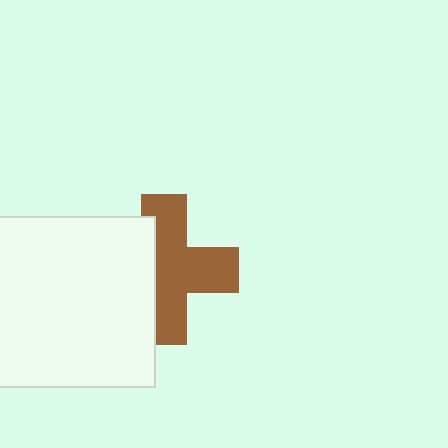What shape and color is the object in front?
The object in front is a white square.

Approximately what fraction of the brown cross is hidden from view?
Roughly 36% of the brown cross is hidden behind the white square.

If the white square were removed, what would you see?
You would see the complete brown cross.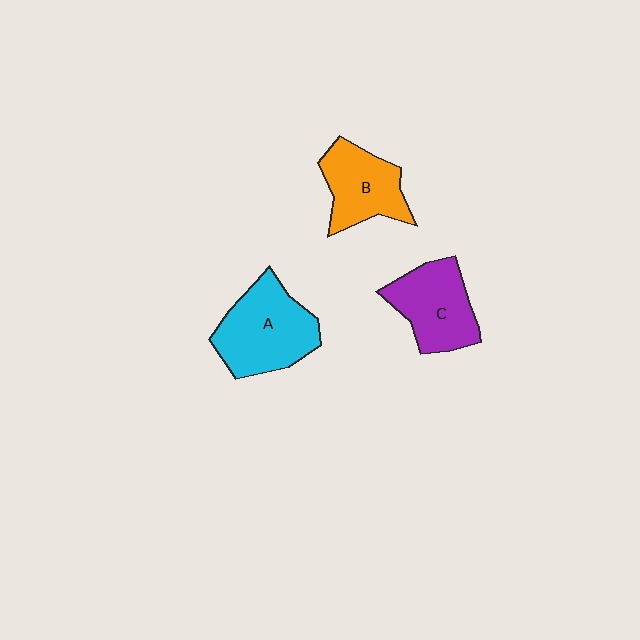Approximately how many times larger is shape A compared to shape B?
Approximately 1.3 times.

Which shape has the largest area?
Shape A (cyan).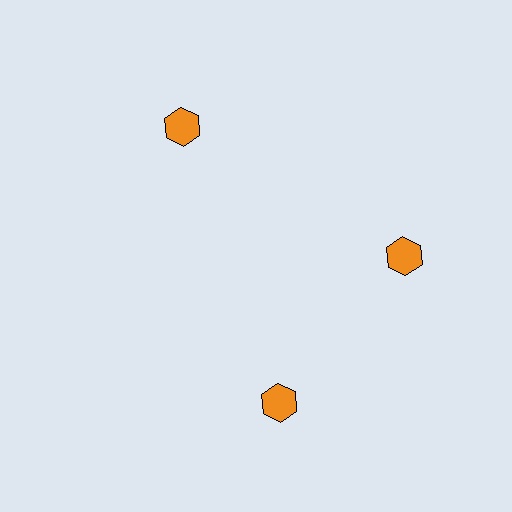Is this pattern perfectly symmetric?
No. The 3 orange hexagons are arranged in a ring, but one element near the 7 o'clock position is rotated out of alignment along the ring, breaking the 3-fold rotational symmetry.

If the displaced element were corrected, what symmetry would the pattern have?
It would have 3-fold rotational symmetry — the pattern would map onto itself every 120 degrees.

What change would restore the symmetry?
The symmetry would be restored by rotating it back into even spacing with its neighbors so that all 3 hexagons sit at equal angles and equal distance from the center.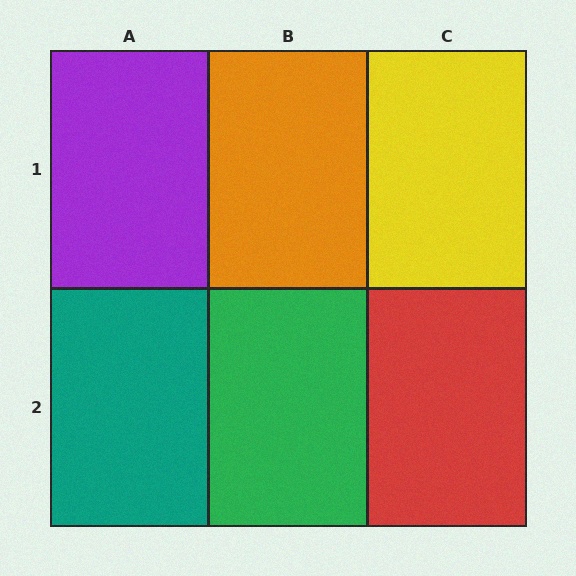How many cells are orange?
1 cell is orange.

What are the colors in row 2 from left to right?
Teal, green, red.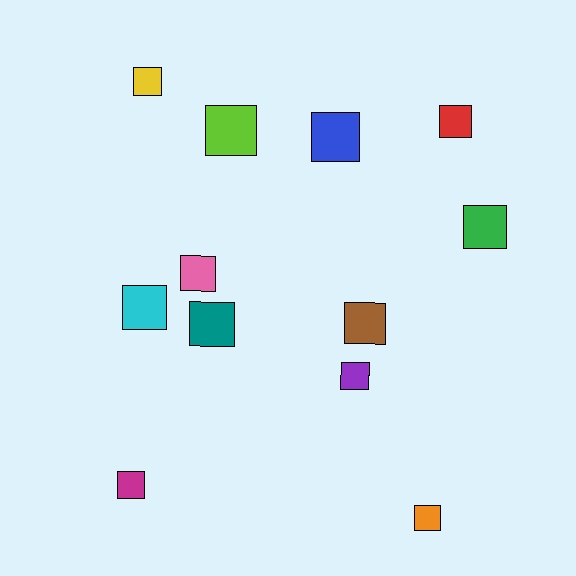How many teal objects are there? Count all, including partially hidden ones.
There is 1 teal object.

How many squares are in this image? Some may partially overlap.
There are 12 squares.